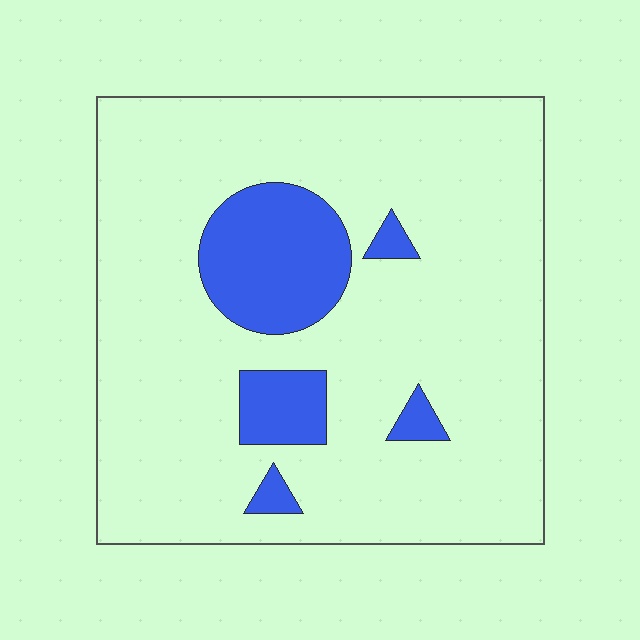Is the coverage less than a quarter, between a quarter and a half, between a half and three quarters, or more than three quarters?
Less than a quarter.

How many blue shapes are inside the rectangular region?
5.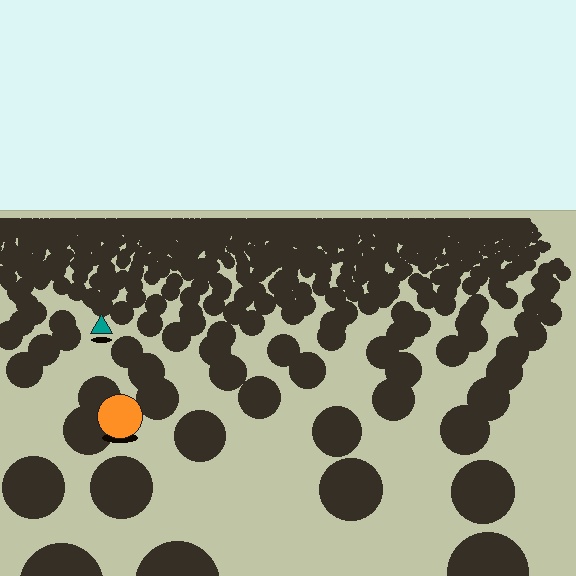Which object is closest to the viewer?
The orange circle is closest. The texture marks near it are larger and more spread out.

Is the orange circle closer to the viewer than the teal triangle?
Yes. The orange circle is closer — you can tell from the texture gradient: the ground texture is coarser near it.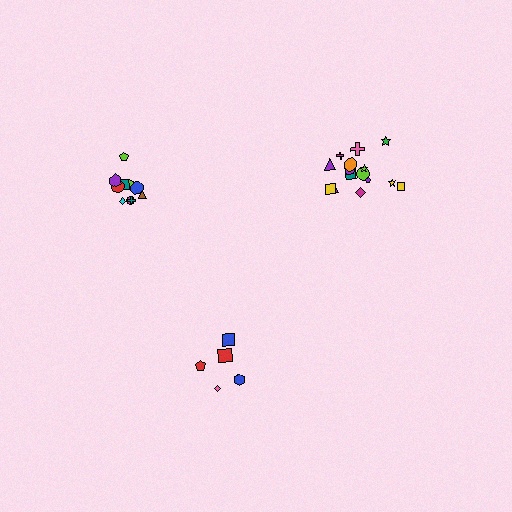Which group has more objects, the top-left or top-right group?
The top-right group.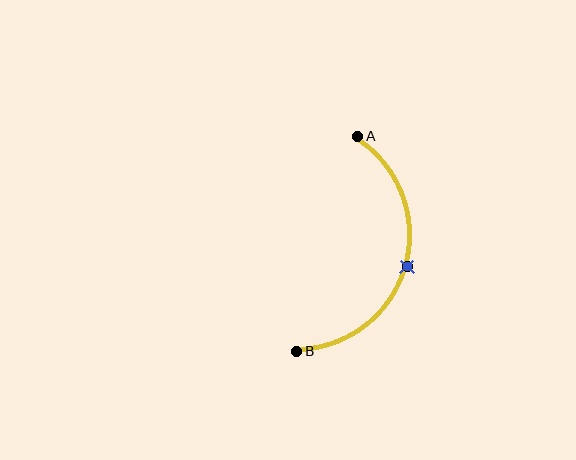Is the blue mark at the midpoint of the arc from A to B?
Yes. The blue mark lies on the arc at equal arc-length from both A and B — it is the arc midpoint.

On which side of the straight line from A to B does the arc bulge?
The arc bulges to the right of the straight line connecting A and B.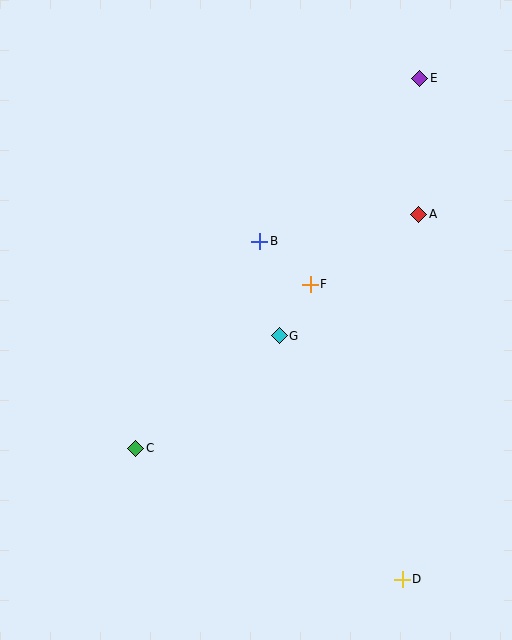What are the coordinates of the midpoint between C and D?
The midpoint between C and D is at (269, 514).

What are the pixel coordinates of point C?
Point C is at (136, 448).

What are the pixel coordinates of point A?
Point A is at (419, 214).